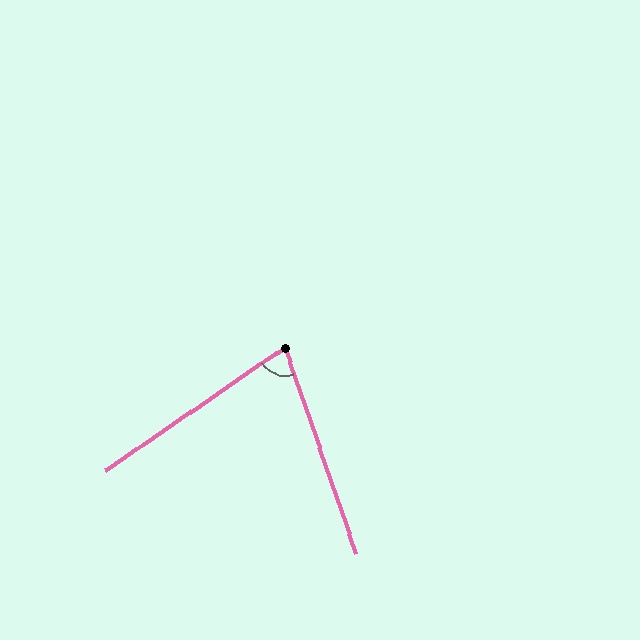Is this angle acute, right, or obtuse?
It is acute.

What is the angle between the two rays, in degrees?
Approximately 74 degrees.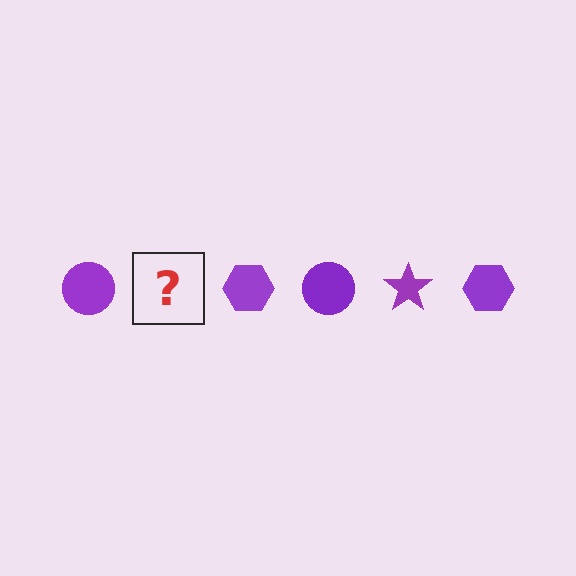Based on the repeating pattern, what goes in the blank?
The blank should be a purple star.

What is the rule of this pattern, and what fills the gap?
The rule is that the pattern cycles through circle, star, hexagon shapes in purple. The gap should be filled with a purple star.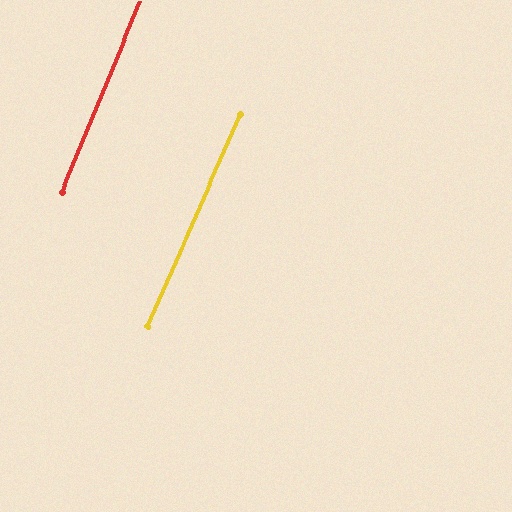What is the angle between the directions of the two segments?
Approximately 1 degree.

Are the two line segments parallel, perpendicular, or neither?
Parallel — their directions differ by only 1.5°.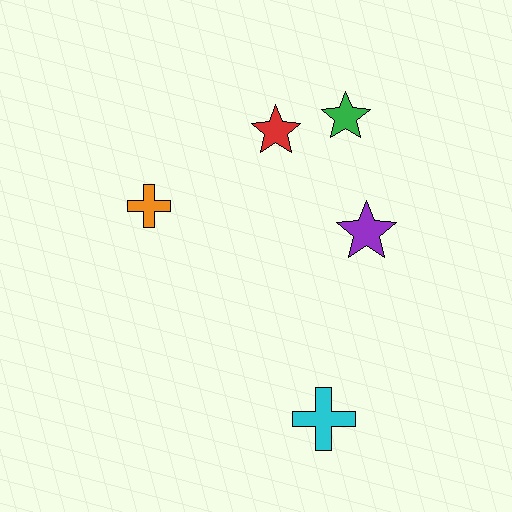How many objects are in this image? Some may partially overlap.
There are 5 objects.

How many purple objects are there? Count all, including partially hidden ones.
There is 1 purple object.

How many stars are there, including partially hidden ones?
There are 3 stars.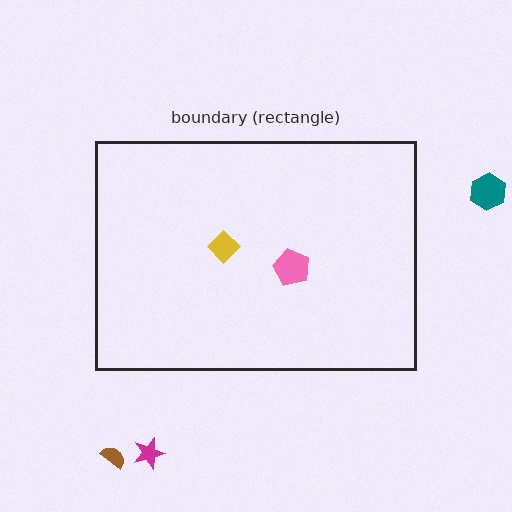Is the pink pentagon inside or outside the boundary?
Inside.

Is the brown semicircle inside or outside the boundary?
Outside.